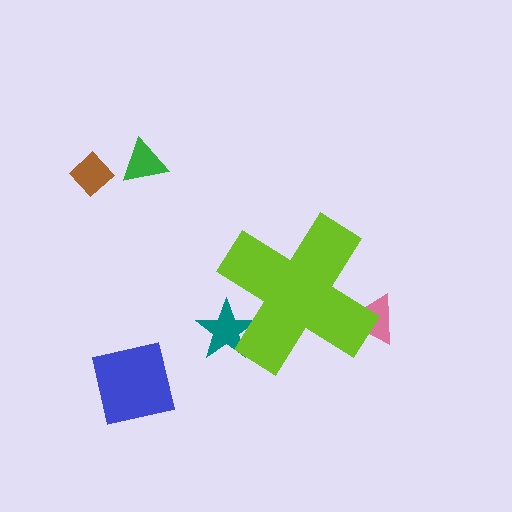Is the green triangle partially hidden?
No, the green triangle is fully visible.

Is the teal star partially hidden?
Yes, the teal star is partially hidden behind the lime cross.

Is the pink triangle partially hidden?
Yes, the pink triangle is partially hidden behind the lime cross.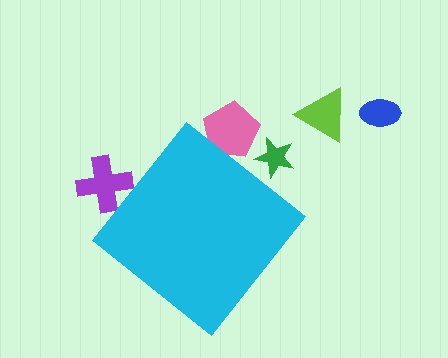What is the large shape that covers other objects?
A cyan diamond.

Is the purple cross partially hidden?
Yes, the purple cross is partially hidden behind the cyan diamond.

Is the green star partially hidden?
Yes, the green star is partially hidden behind the cyan diamond.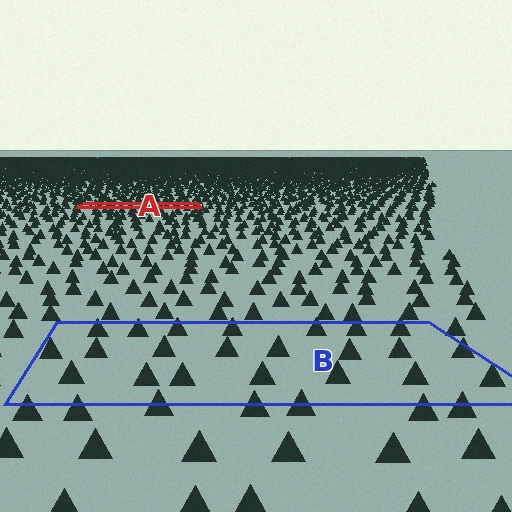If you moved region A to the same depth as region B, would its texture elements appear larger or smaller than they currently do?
They would appear larger. At a closer depth, the same texture elements are projected at a bigger on-screen size.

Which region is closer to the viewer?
Region B is closer. The texture elements there are larger and more spread out.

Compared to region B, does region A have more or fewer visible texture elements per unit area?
Region A has more texture elements per unit area — they are packed more densely because it is farther away.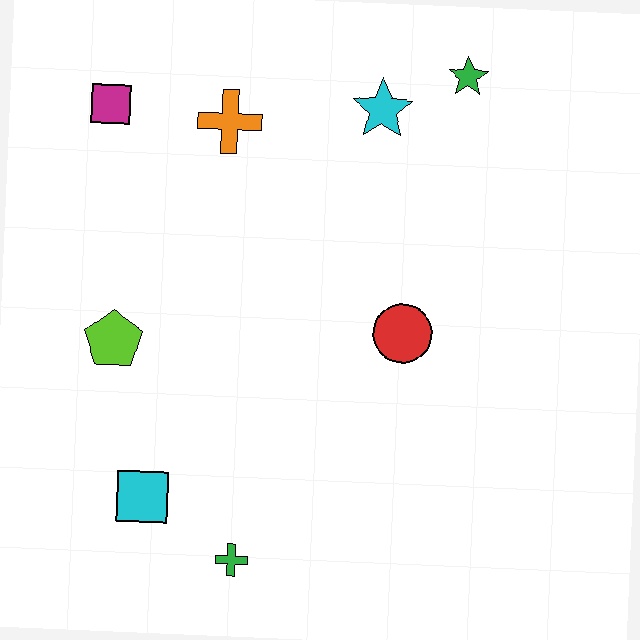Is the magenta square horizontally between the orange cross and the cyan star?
No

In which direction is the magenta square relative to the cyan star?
The magenta square is to the left of the cyan star.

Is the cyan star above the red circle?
Yes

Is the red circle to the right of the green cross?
Yes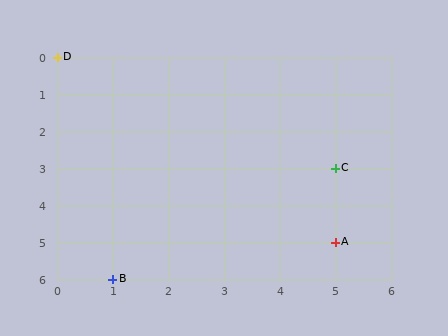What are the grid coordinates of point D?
Point D is at grid coordinates (0, 0).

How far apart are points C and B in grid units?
Points C and B are 4 columns and 3 rows apart (about 5.0 grid units diagonally).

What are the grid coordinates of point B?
Point B is at grid coordinates (1, 6).